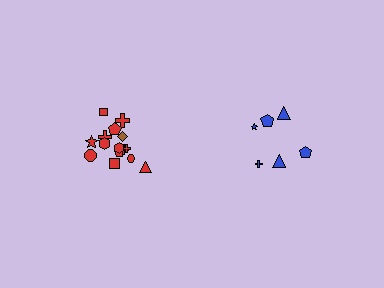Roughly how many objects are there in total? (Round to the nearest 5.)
Roughly 20 objects in total.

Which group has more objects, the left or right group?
The left group.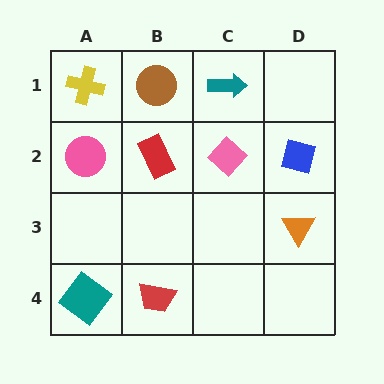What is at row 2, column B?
A red rectangle.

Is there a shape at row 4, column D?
No, that cell is empty.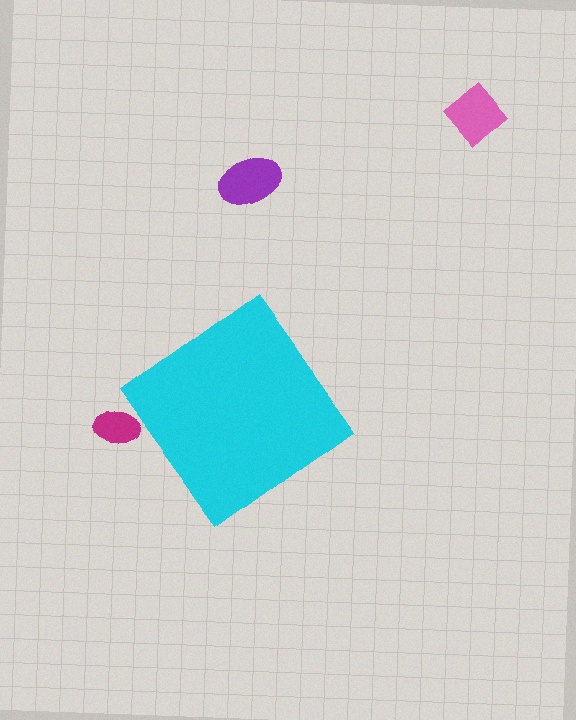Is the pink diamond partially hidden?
No, the pink diamond is fully visible.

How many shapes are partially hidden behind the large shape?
0 shapes are partially hidden.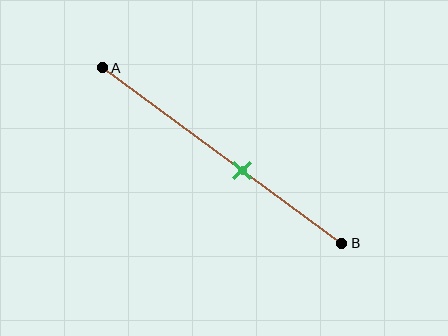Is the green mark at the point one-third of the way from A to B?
No, the mark is at about 60% from A, not at the 33% one-third point.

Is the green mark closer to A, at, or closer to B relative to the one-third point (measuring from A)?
The green mark is closer to point B than the one-third point of segment AB.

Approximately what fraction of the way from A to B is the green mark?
The green mark is approximately 60% of the way from A to B.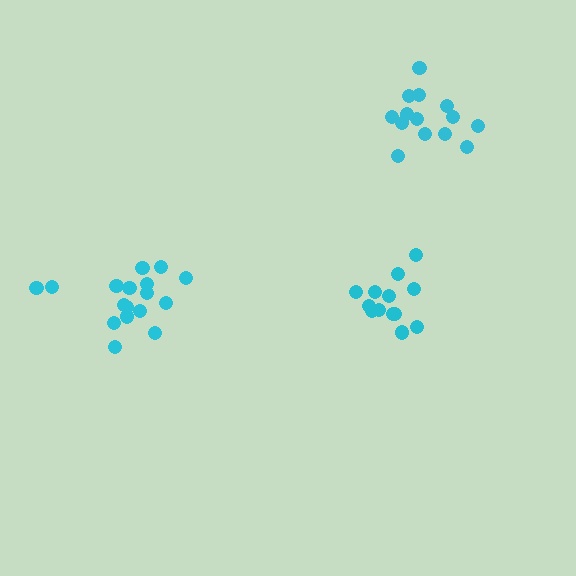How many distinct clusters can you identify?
There are 3 distinct clusters.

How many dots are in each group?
Group 1: 13 dots, Group 2: 14 dots, Group 3: 17 dots (44 total).